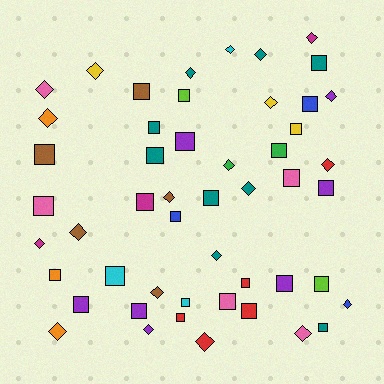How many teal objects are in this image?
There are 9 teal objects.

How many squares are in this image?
There are 28 squares.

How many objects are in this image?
There are 50 objects.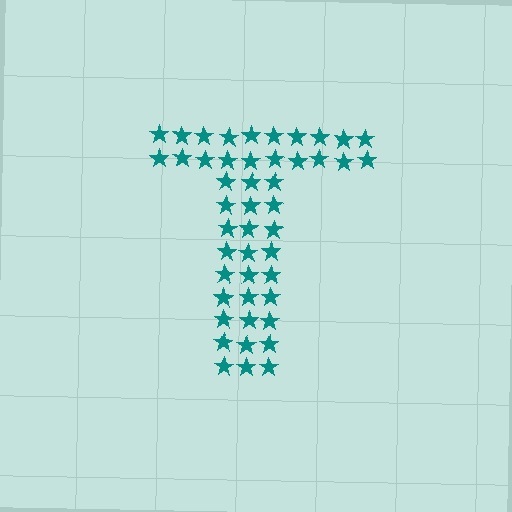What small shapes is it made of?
It is made of small stars.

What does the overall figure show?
The overall figure shows the letter T.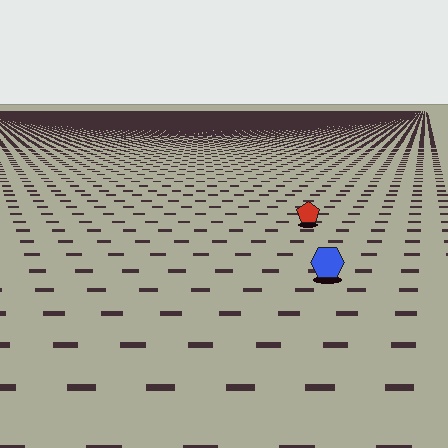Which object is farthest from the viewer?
The red pentagon is farthest from the viewer. It appears smaller and the ground texture around it is denser.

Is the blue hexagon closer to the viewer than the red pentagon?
Yes. The blue hexagon is closer — you can tell from the texture gradient: the ground texture is coarser near it.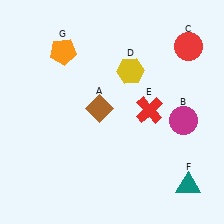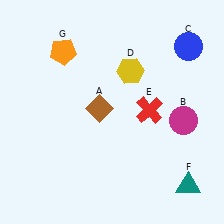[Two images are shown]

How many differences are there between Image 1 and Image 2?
There is 1 difference between the two images.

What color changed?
The circle (C) changed from red in Image 1 to blue in Image 2.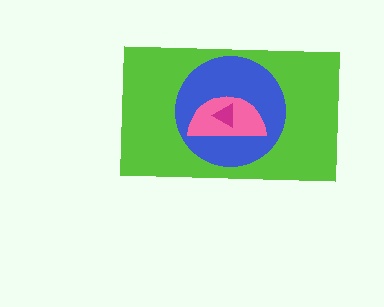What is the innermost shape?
The magenta triangle.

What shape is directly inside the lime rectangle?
The blue circle.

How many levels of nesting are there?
4.